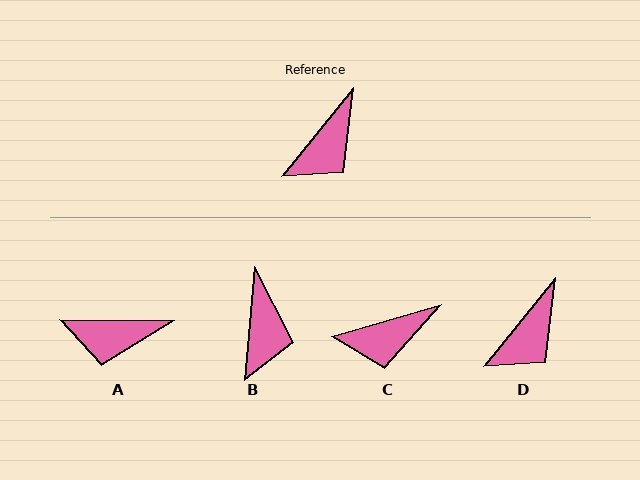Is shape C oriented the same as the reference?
No, it is off by about 35 degrees.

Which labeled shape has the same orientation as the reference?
D.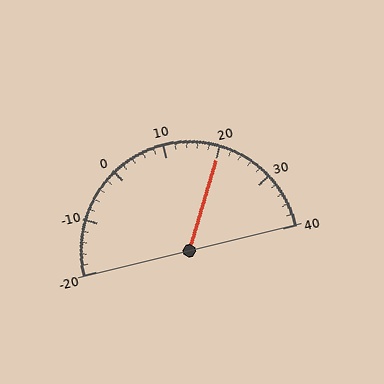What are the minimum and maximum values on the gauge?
The gauge ranges from -20 to 40.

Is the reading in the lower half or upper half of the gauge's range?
The reading is in the upper half of the range (-20 to 40).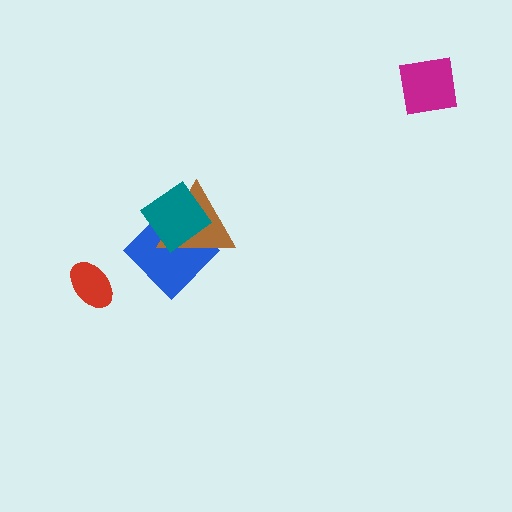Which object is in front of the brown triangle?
The teal diamond is in front of the brown triangle.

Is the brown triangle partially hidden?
Yes, it is partially covered by another shape.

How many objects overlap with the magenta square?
0 objects overlap with the magenta square.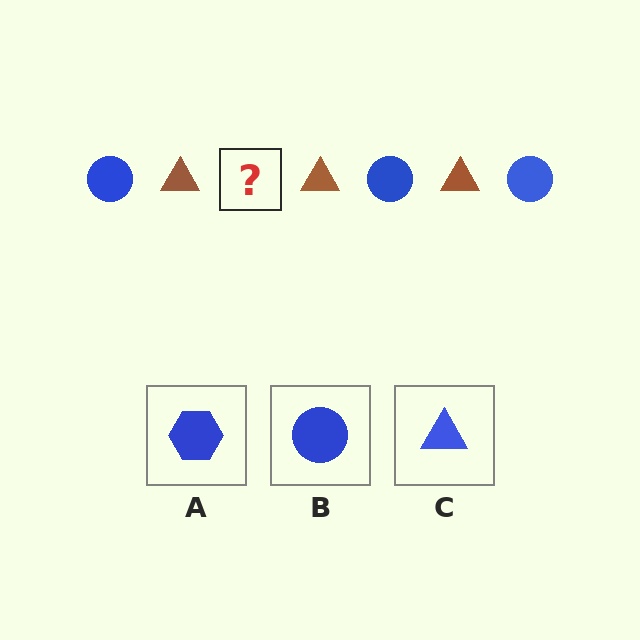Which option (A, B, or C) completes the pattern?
B.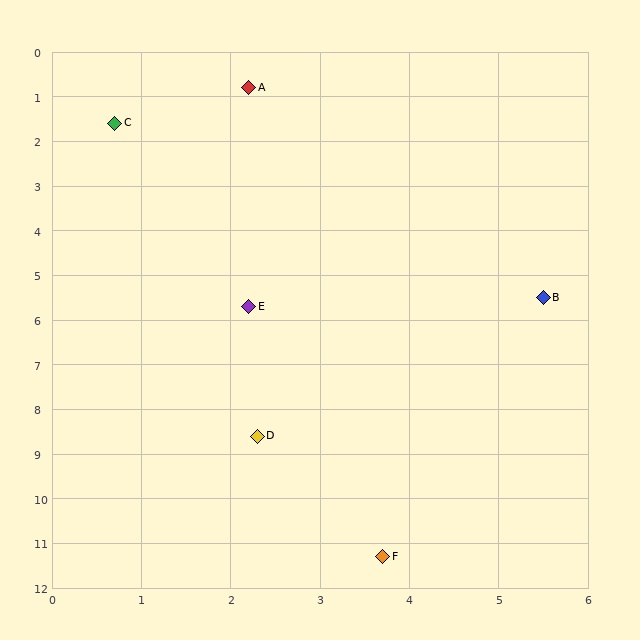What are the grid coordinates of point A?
Point A is at approximately (2.2, 0.8).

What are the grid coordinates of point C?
Point C is at approximately (0.7, 1.6).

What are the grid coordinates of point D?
Point D is at approximately (2.3, 8.6).